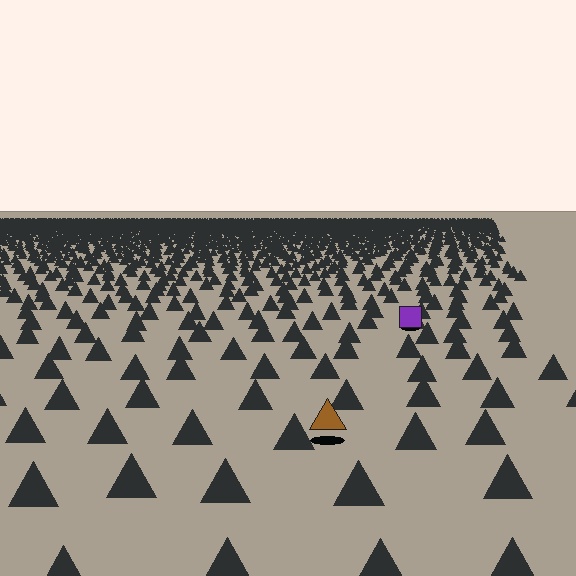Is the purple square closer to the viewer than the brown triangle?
No. The brown triangle is closer — you can tell from the texture gradient: the ground texture is coarser near it.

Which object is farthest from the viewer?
The purple square is farthest from the viewer. It appears smaller and the ground texture around it is denser.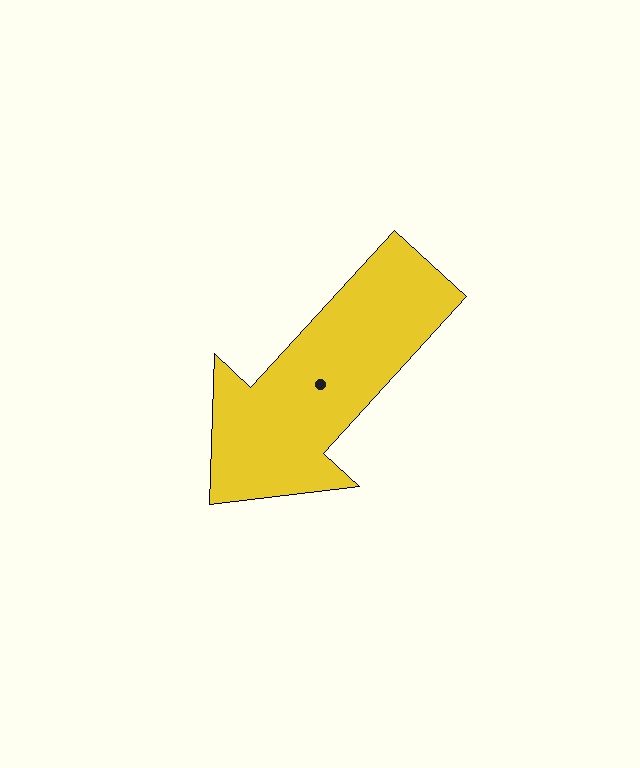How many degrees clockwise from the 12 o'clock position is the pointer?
Approximately 222 degrees.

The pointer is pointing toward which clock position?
Roughly 7 o'clock.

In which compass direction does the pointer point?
Southwest.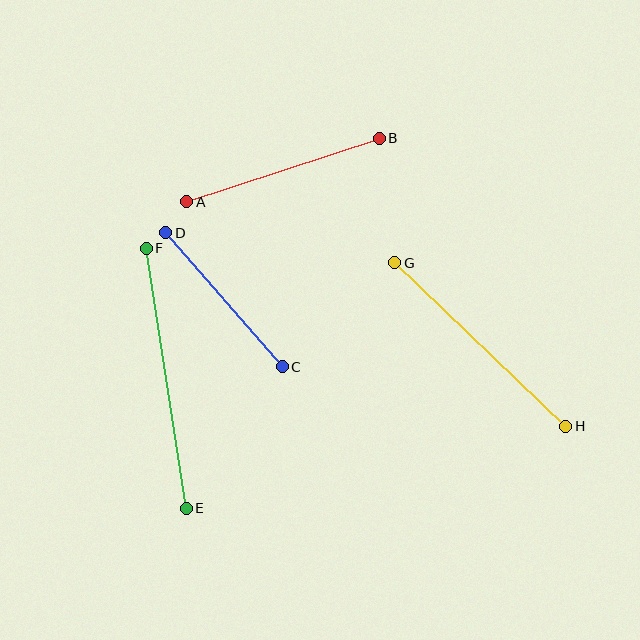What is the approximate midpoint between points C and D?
The midpoint is at approximately (224, 300) pixels.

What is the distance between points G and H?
The distance is approximately 237 pixels.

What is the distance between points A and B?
The distance is approximately 203 pixels.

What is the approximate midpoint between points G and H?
The midpoint is at approximately (480, 344) pixels.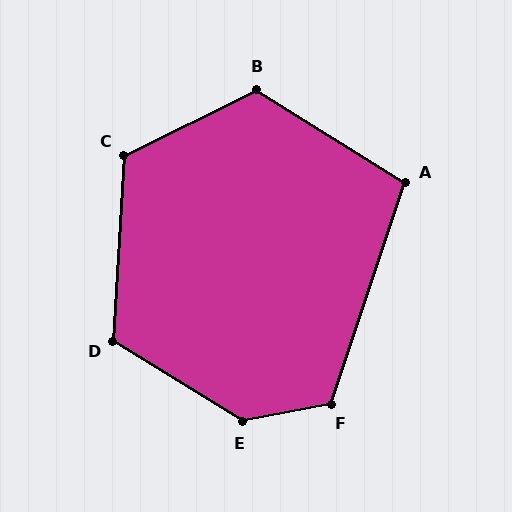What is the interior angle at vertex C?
Approximately 119 degrees (obtuse).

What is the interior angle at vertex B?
Approximately 122 degrees (obtuse).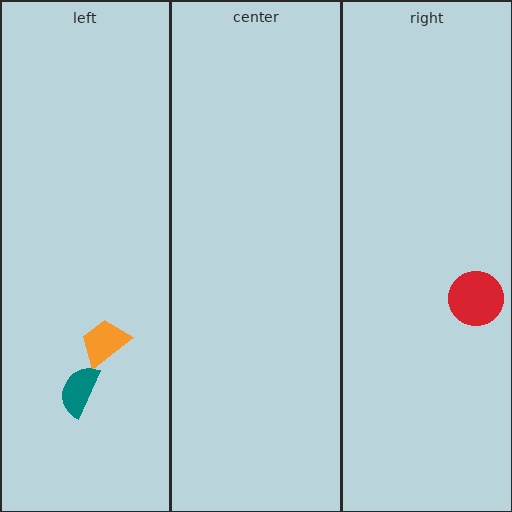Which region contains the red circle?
The right region.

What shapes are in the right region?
The red circle.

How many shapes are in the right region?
1.